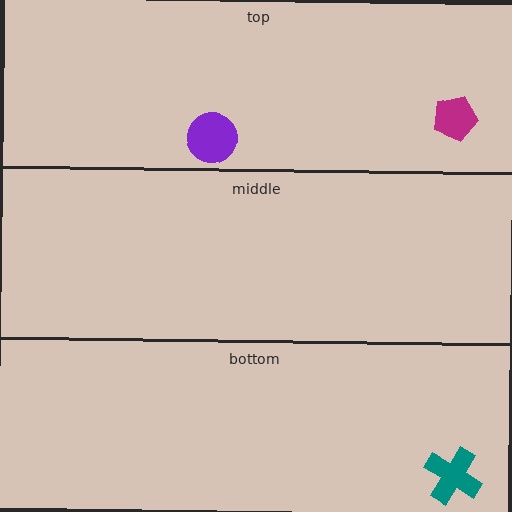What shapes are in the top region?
The magenta pentagon, the purple circle.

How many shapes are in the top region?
2.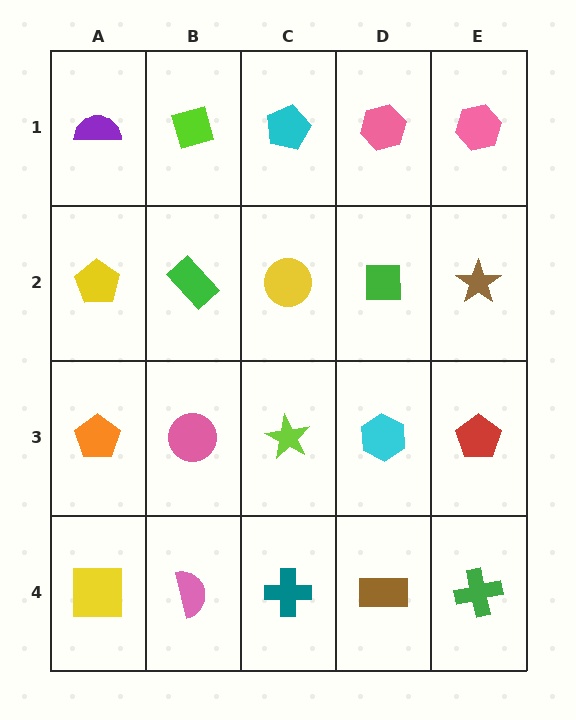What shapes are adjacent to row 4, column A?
An orange pentagon (row 3, column A), a pink semicircle (row 4, column B).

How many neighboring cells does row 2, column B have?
4.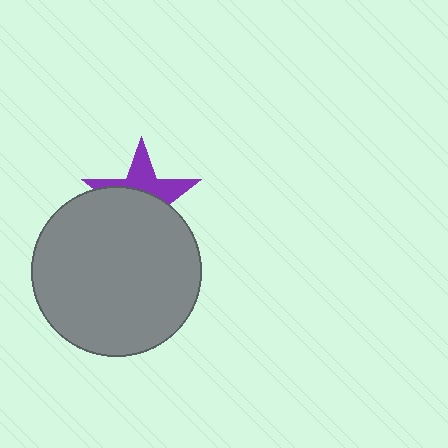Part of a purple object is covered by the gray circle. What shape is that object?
It is a star.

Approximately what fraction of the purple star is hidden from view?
Roughly 59% of the purple star is hidden behind the gray circle.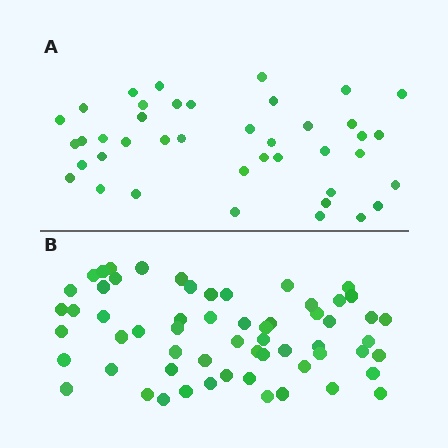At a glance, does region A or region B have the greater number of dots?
Region B (the bottom region) has more dots.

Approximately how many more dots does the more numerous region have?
Region B has approximately 20 more dots than region A.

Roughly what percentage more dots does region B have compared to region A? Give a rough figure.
About 45% more.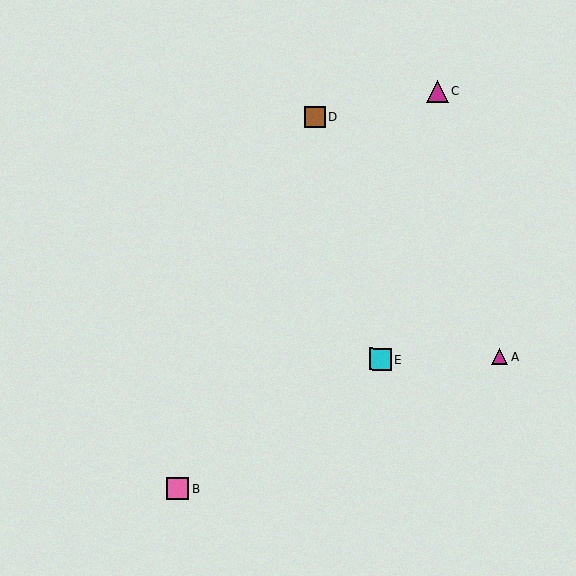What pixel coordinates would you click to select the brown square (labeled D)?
Click at (315, 118) to select the brown square D.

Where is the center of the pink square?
The center of the pink square is at (177, 489).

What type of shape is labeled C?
Shape C is a magenta triangle.